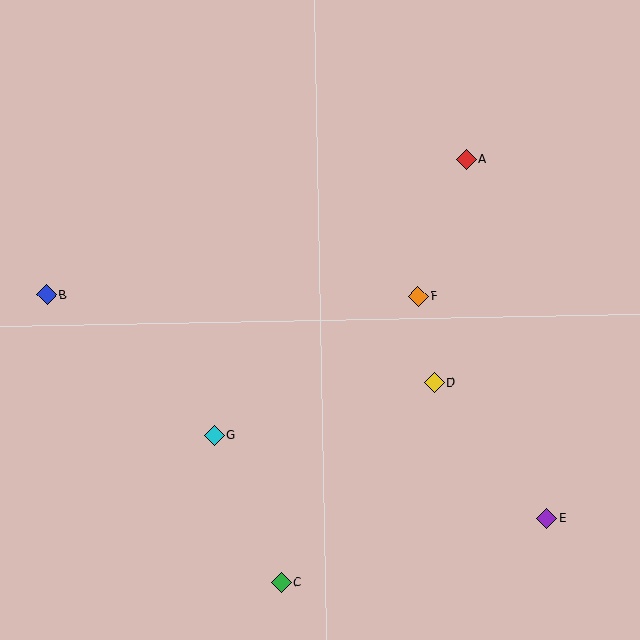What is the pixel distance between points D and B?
The distance between D and B is 398 pixels.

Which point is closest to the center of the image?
Point F at (418, 296) is closest to the center.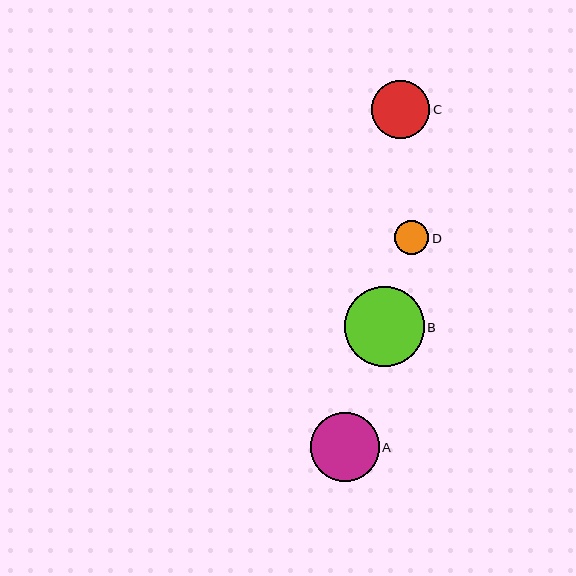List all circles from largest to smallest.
From largest to smallest: B, A, C, D.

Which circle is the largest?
Circle B is the largest with a size of approximately 80 pixels.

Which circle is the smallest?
Circle D is the smallest with a size of approximately 34 pixels.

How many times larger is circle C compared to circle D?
Circle C is approximately 1.7 times the size of circle D.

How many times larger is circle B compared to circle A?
Circle B is approximately 1.2 times the size of circle A.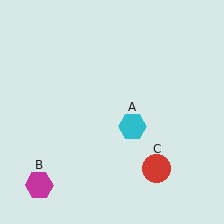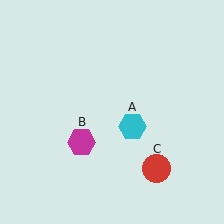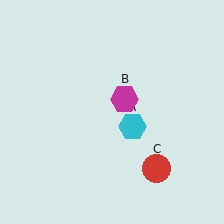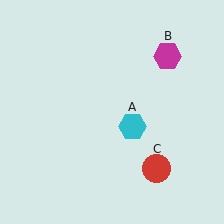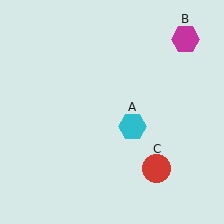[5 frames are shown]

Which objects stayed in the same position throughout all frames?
Cyan hexagon (object A) and red circle (object C) remained stationary.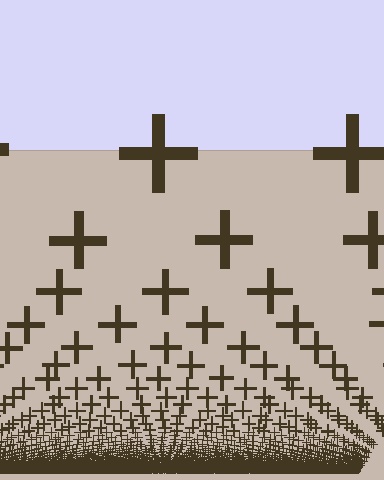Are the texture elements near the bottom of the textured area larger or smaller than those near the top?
Smaller. The gradient is inverted — elements near the bottom are smaller and denser.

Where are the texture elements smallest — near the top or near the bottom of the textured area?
Near the bottom.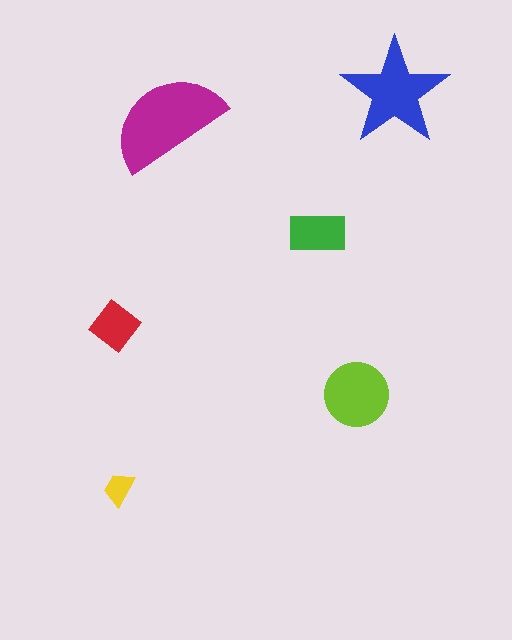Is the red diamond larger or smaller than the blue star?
Smaller.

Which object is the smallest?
The yellow trapezoid.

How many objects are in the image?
There are 6 objects in the image.